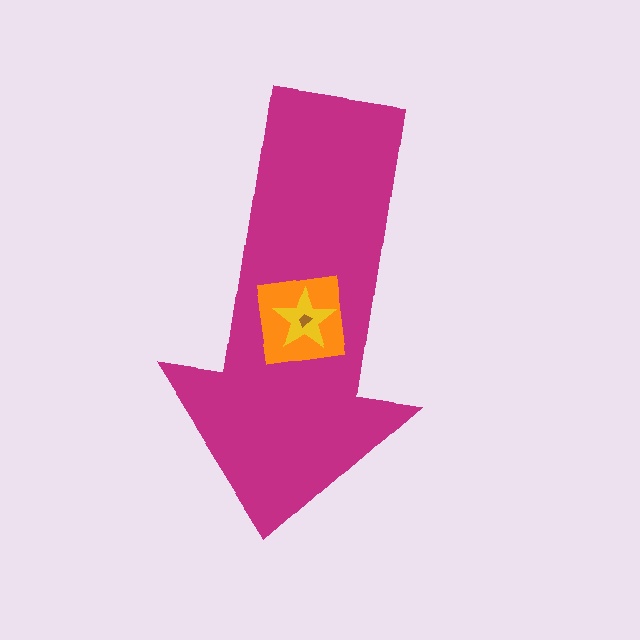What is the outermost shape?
The magenta arrow.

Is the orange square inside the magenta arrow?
Yes.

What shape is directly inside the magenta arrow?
The orange square.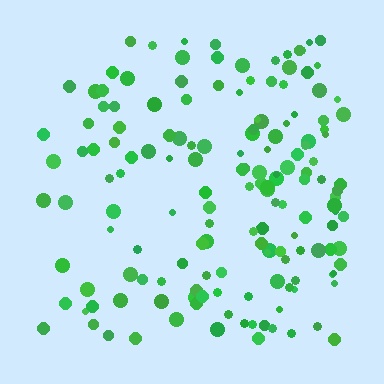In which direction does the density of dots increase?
From left to right, with the right side densest.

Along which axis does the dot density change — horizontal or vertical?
Horizontal.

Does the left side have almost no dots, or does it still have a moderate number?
Still a moderate number, just noticeably fewer than the right.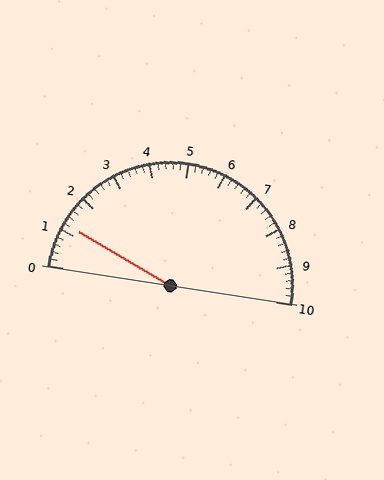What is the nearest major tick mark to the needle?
The nearest major tick mark is 1.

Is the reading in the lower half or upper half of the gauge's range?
The reading is in the lower half of the range (0 to 10).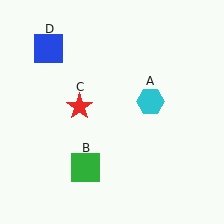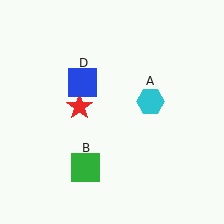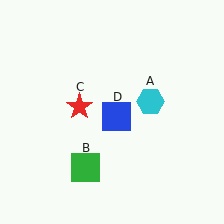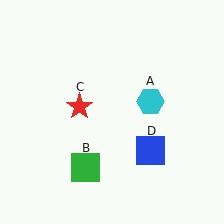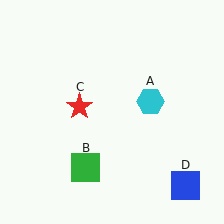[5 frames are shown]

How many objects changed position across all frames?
1 object changed position: blue square (object D).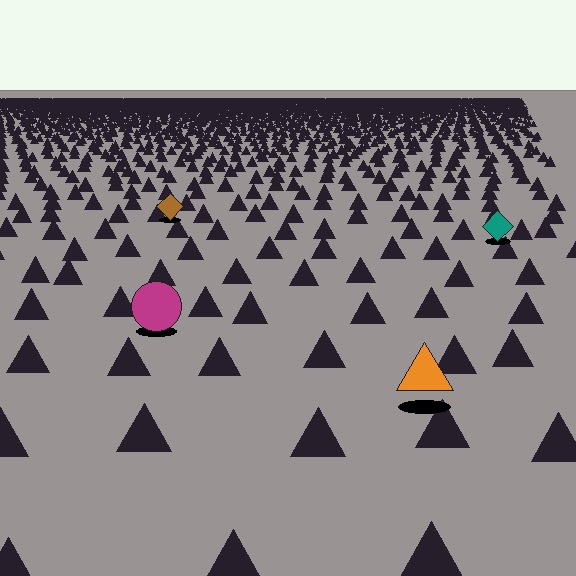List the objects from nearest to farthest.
From nearest to farthest: the orange triangle, the magenta circle, the teal diamond, the brown diamond.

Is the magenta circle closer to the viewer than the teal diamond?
Yes. The magenta circle is closer — you can tell from the texture gradient: the ground texture is coarser near it.